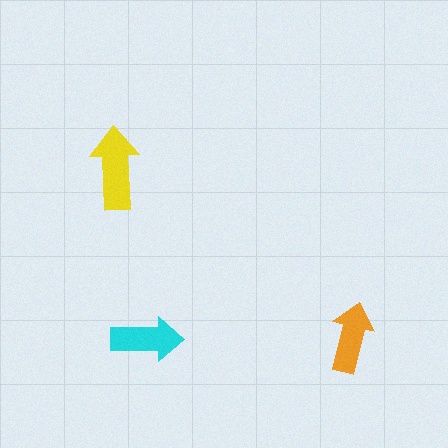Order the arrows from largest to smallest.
the yellow one, the cyan one, the orange one.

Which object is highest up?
The yellow arrow is topmost.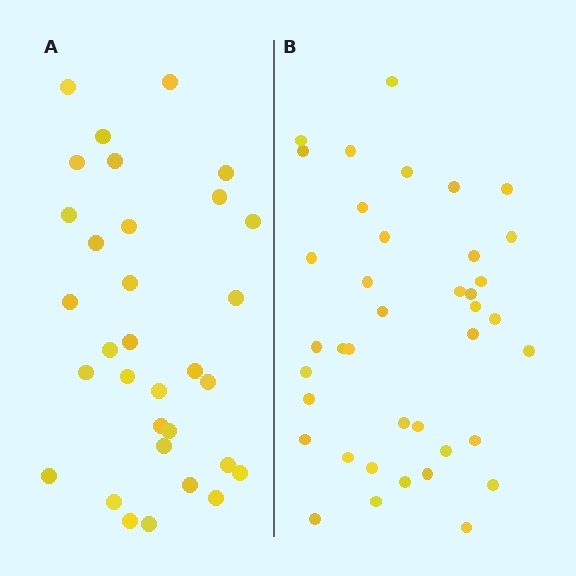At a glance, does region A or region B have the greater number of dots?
Region B (the right region) has more dots.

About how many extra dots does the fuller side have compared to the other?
Region B has roughly 8 or so more dots than region A.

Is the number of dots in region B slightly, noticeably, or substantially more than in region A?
Region B has only slightly more — the two regions are fairly close. The ratio is roughly 1.2 to 1.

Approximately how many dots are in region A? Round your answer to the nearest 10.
About 30 dots. (The exact count is 32, which rounds to 30.)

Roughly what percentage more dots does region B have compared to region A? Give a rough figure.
About 20% more.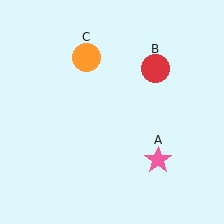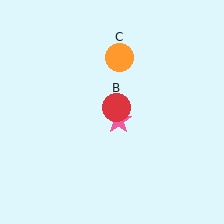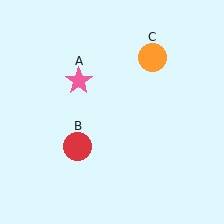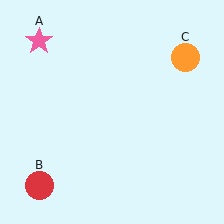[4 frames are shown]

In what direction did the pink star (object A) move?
The pink star (object A) moved up and to the left.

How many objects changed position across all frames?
3 objects changed position: pink star (object A), red circle (object B), orange circle (object C).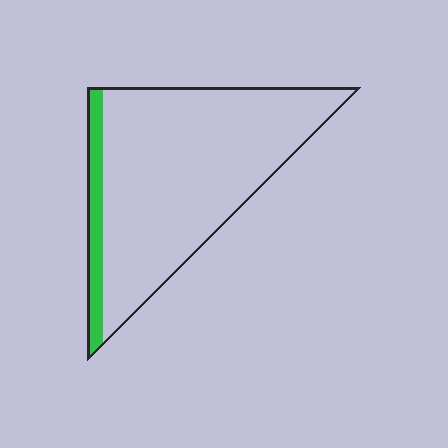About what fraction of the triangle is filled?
About one eighth (1/8).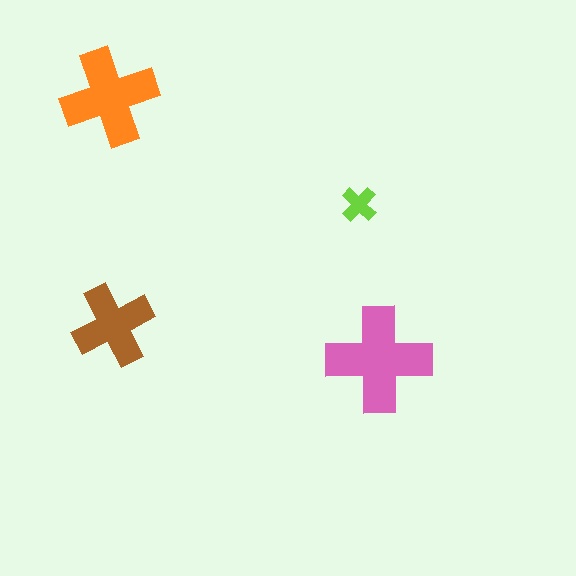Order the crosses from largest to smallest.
the pink one, the orange one, the brown one, the lime one.